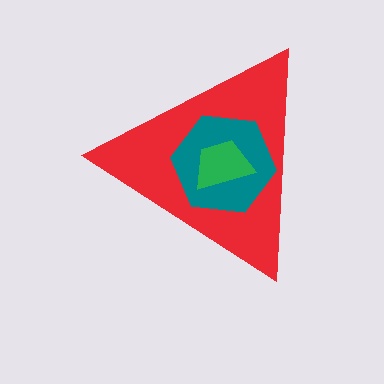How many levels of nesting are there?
3.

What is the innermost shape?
The green trapezoid.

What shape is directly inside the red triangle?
The teal hexagon.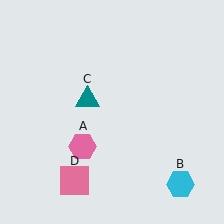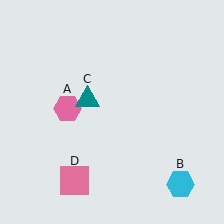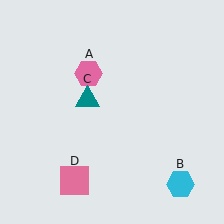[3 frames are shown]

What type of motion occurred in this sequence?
The pink hexagon (object A) rotated clockwise around the center of the scene.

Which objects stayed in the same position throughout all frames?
Cyan hexagon (object B) and teal triangle (object C) and pink square (object D) remained stationary.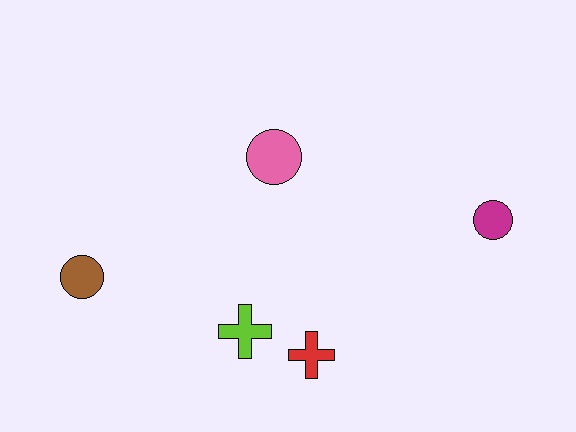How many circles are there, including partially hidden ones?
There are 3 circles.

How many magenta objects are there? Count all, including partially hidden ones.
There is 1 magenta object.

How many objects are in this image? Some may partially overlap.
There are 5 objects.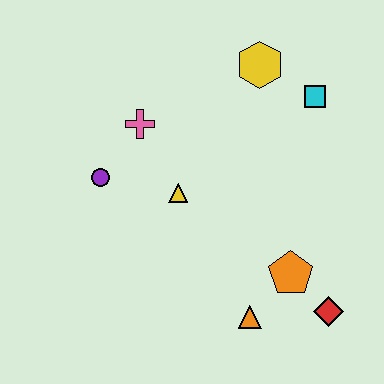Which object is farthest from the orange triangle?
The yellow hexagon is farthest from the orange triangle.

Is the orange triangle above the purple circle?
No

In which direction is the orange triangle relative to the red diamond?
The orange triangle is to the left of the red diamond.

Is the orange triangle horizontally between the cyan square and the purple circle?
Yes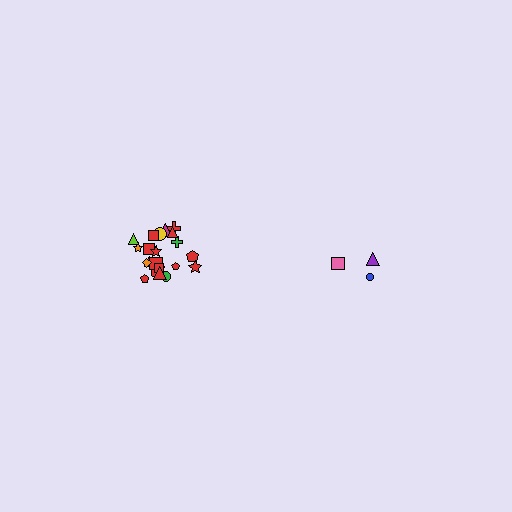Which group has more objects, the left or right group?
The left group.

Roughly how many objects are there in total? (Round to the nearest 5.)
Roughly 25 objects in total.